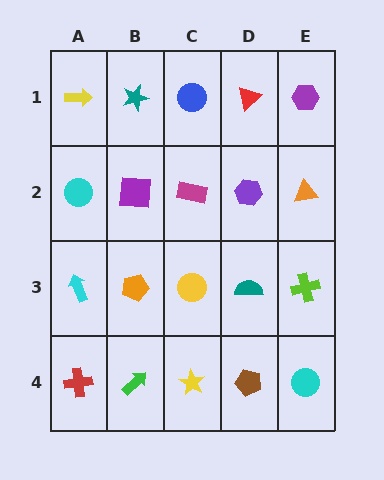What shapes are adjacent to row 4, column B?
An orange pentagon (row 3, column B), a red cross (row 4, column A), a yellow star (row 4, column C).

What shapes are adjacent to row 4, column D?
A teal semicircle (row 3, column D), a yellow star (row 4, column C), a cyan circle (row 4, column E).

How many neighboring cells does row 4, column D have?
3.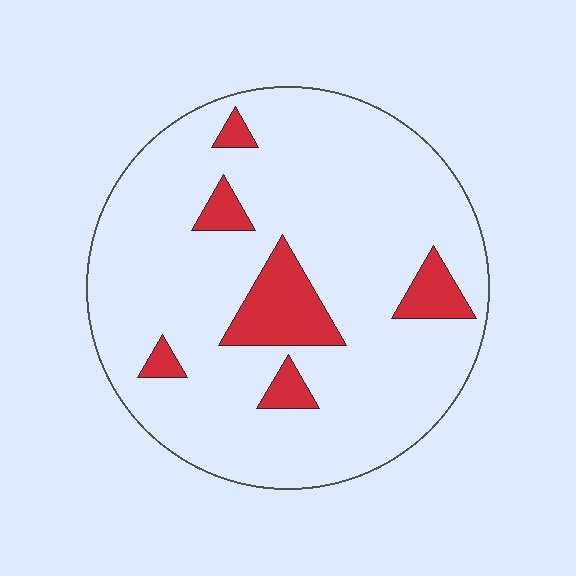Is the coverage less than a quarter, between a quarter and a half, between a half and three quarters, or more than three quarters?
Less than a quarter.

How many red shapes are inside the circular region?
6.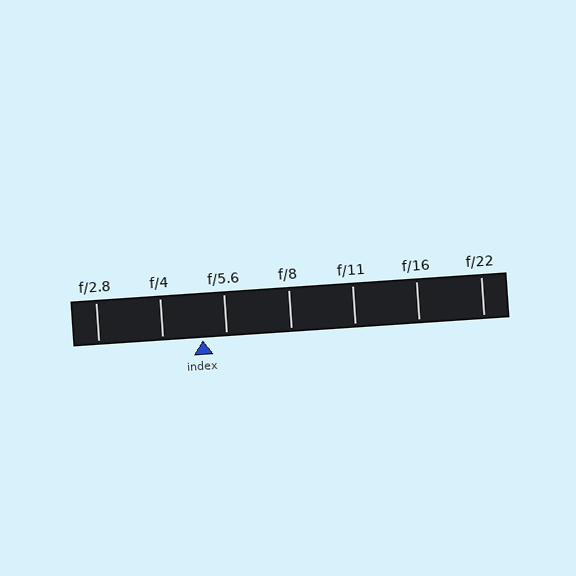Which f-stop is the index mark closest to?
The index mark is closest to f/5.6.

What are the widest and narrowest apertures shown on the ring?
The widest aperture shown is f/2.8 and the narrowest is f/22.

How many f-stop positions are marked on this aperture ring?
There are 7 f-stop positions marked.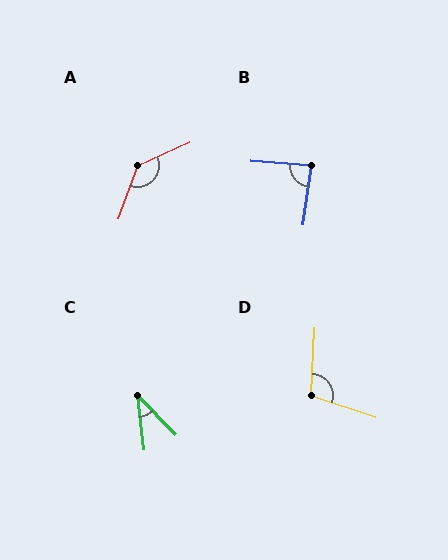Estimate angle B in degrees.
Approximately 86 degrees.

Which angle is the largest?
A, at approximately 134 degrees.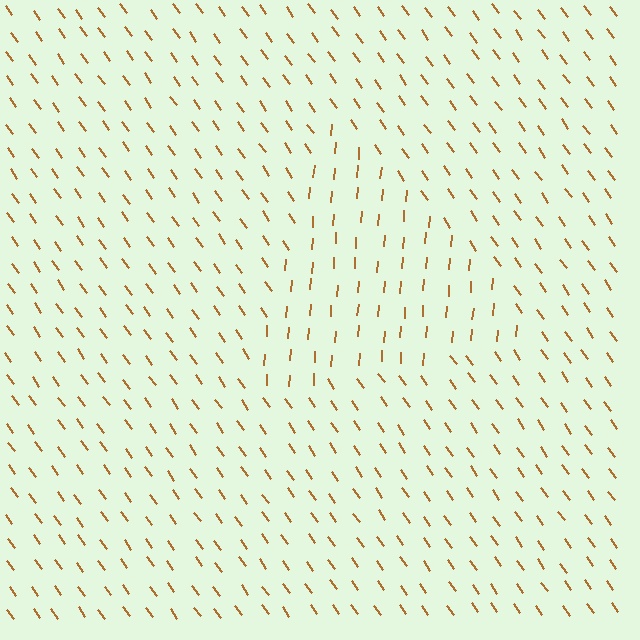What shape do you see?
I see a triangle.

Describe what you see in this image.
The image is filled with small brown line segments. A triangle region in the image has lines oriented differently from the surrounding lines, creating a visible texture boundary.